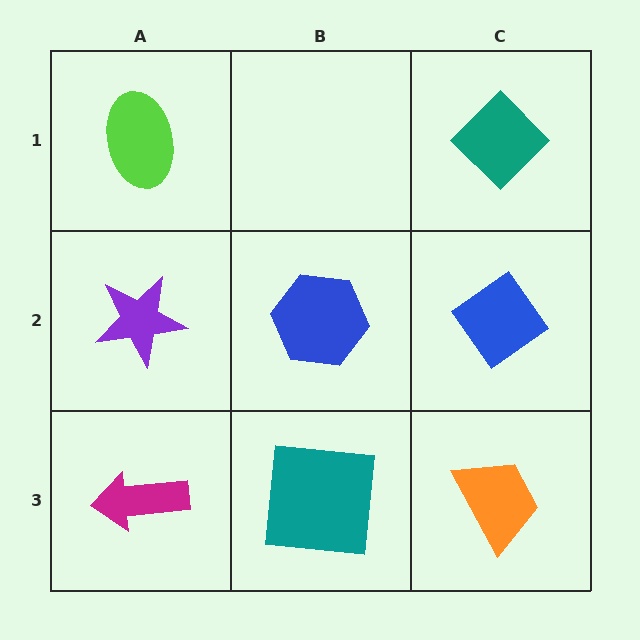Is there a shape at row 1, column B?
No, that cell is empty.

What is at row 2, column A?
A purple star.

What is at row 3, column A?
A magenta arrow.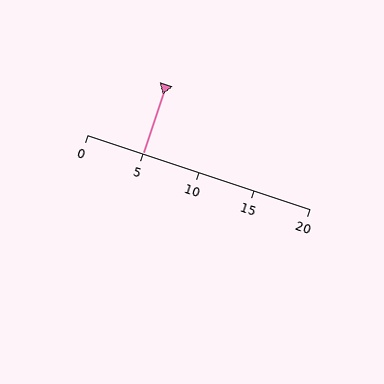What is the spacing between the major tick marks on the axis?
The major ticks are spaced 5 apart.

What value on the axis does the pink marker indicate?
The marker indicates approximately 5.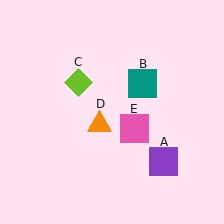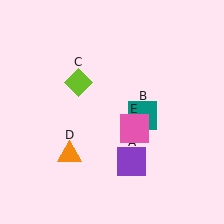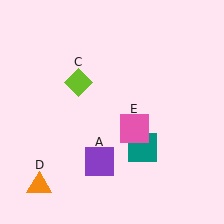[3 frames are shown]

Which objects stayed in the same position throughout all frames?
Lime diamond (object C) and pink square (object E) remained stationary.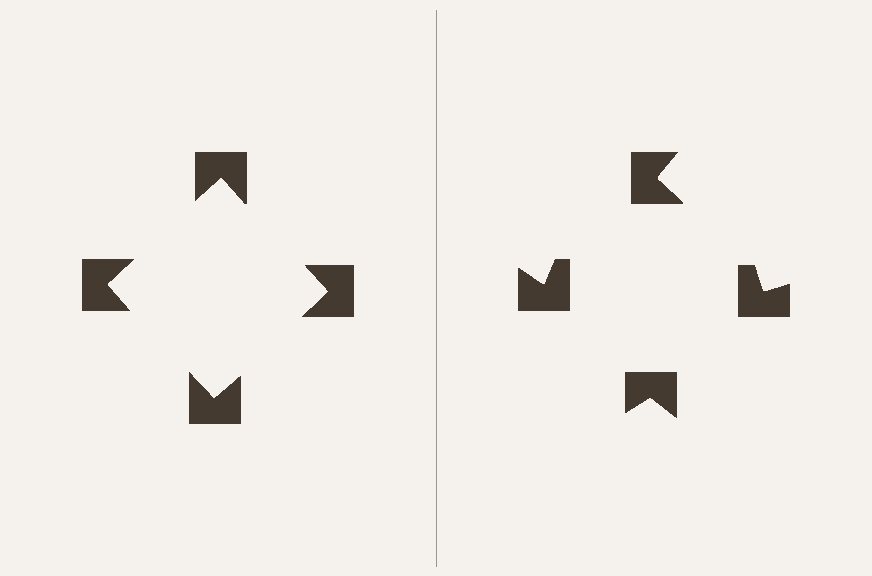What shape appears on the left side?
An illusory square.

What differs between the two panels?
The notched squares are positioned identically on both sides; only the wedge orientations differ. On the left they align to a square; on the right they are misaligned.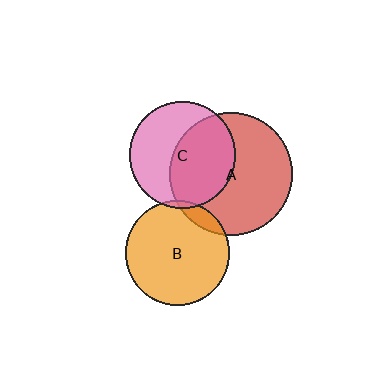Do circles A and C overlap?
Yes.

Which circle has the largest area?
Circle A (red).